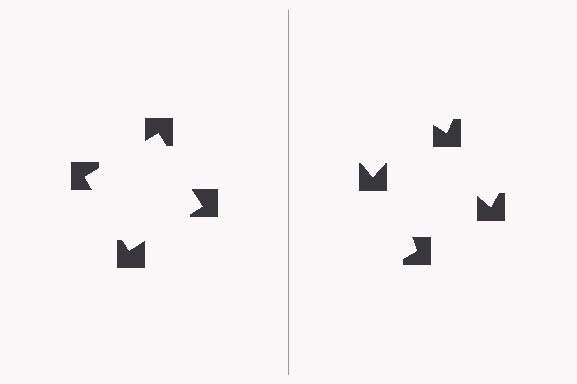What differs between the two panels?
The notched squares are positioned identically on both sides; only the wedge orientations differ. On the left they align to a square; on the right they are misaligned.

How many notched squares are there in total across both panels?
8 — 4 on each side.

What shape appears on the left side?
An illusory square.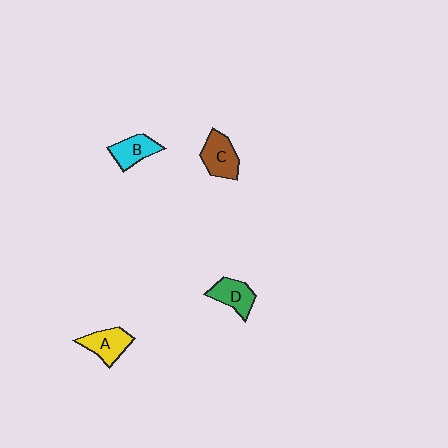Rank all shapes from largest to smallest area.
From largest to smallest: C (brown), A (yellow), D (green), B (cyan).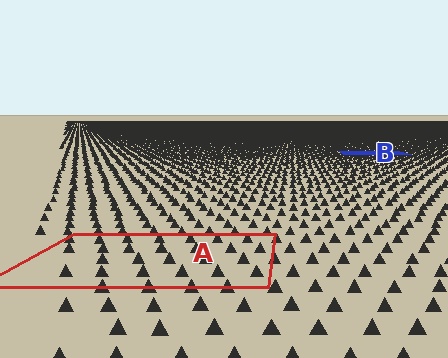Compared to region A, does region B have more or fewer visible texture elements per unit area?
Region B has more texture elements per unit area — they are packed more densely because it is farther away.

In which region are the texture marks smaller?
The texture marks are smaller in region B, because it is farther away.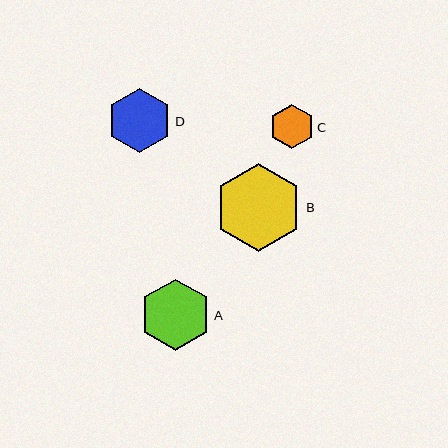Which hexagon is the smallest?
Hexagon C is the smallest with a size of approximately 44 pixels.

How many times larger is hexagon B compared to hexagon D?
Hexagon B is approximately 1.4 times the size of hexagon D.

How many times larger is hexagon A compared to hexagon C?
Hexagon A is approximately 1.6 times the size of hexagon C.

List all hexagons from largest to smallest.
From largest to smallest: B, A, D, C.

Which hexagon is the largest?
Hexagon B is the largest with a size of approximately 88 pixels.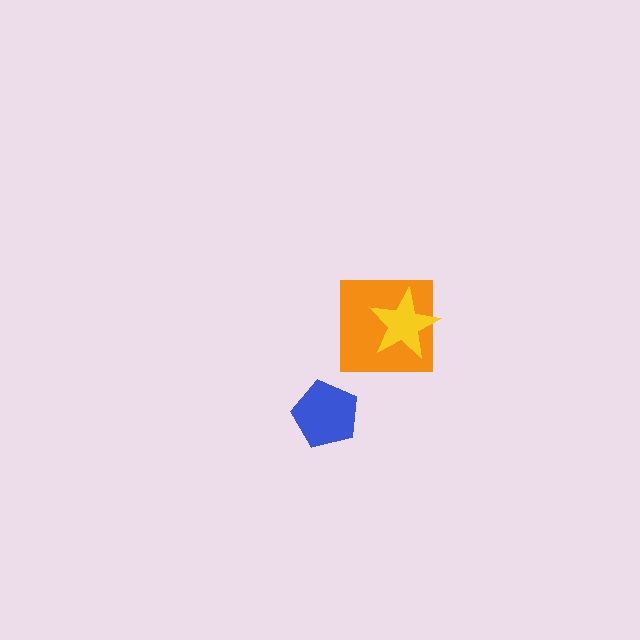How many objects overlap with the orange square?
1 object overlaps with the orange square.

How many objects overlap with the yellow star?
1 object overlaps with the yellow star.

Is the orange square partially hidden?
Yes, it is partially covered by another shape.